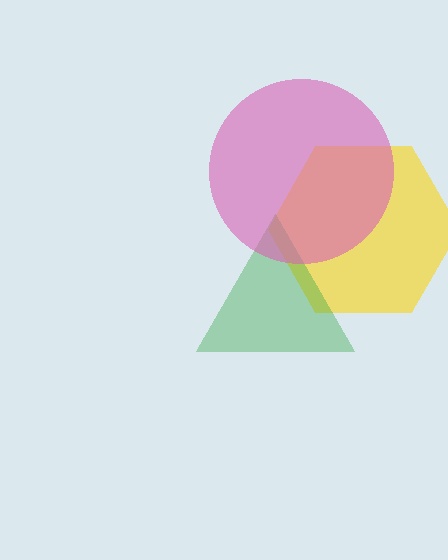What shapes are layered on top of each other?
The layered shapes are: a yellow hexagon, a green triangle, a pink circle.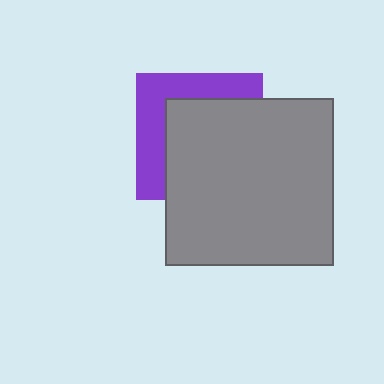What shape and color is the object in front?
The object in front is a gray square.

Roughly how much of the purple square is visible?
A small part of it is visible (roughly 38%).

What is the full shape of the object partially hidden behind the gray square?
The partially hidden object is a purple square.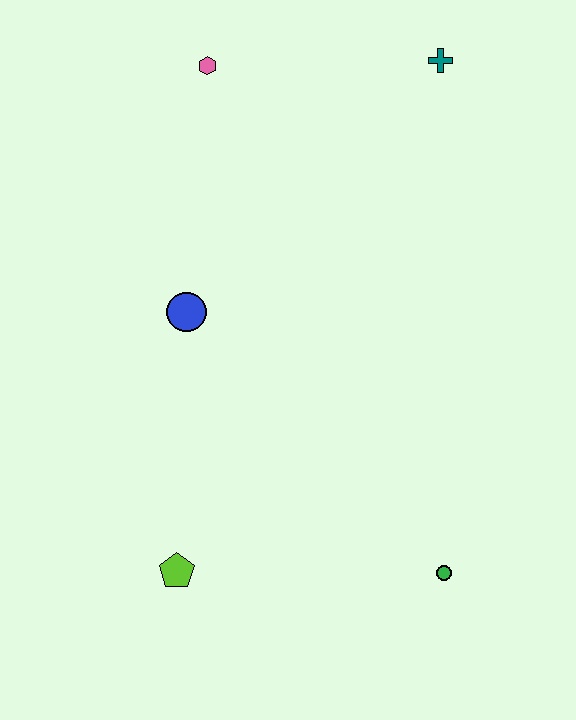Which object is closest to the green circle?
The lime pentagon is closest to the green circle.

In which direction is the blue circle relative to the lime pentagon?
The blue circle is above the lime pentagon.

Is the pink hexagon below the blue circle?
No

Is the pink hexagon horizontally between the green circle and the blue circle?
Yes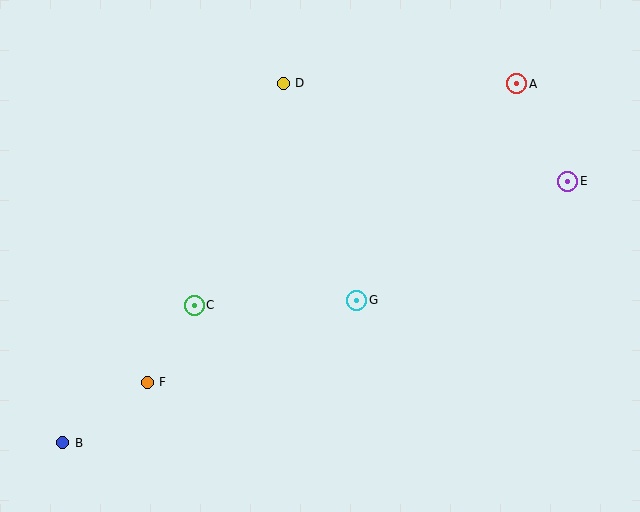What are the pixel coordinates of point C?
Point C is at (194, 305).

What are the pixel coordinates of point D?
Point D is at (283, 83).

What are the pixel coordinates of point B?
Point B is at (63, 443).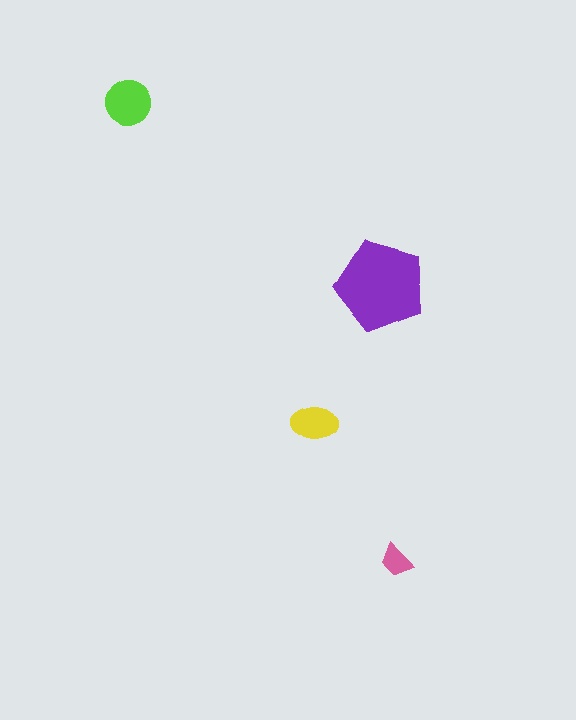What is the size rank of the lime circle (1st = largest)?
2nd.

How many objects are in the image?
There are 4 objects in the image.